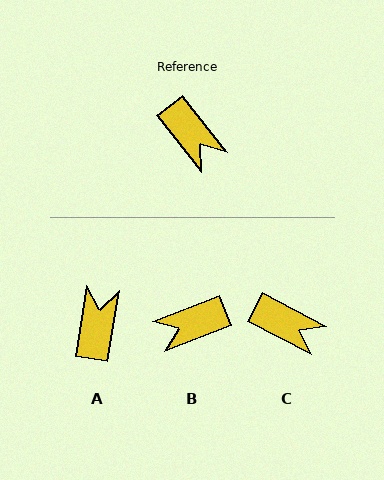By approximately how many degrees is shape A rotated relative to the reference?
Approximately 133 degrees counter-clockwise.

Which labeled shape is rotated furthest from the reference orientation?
A, about 133 degrees away.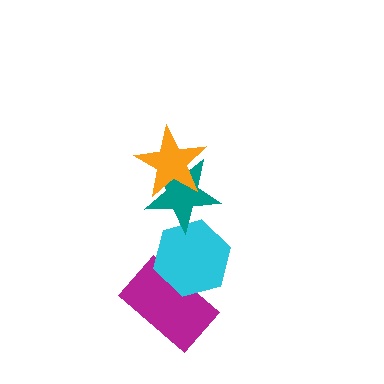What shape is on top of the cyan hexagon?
The teal star is on top of the cyan hexagon.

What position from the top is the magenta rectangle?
The magenta rectangle is 4th from the top.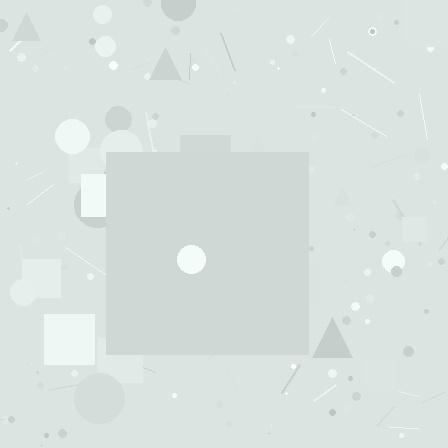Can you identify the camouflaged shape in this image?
The camouflaged shape is a square.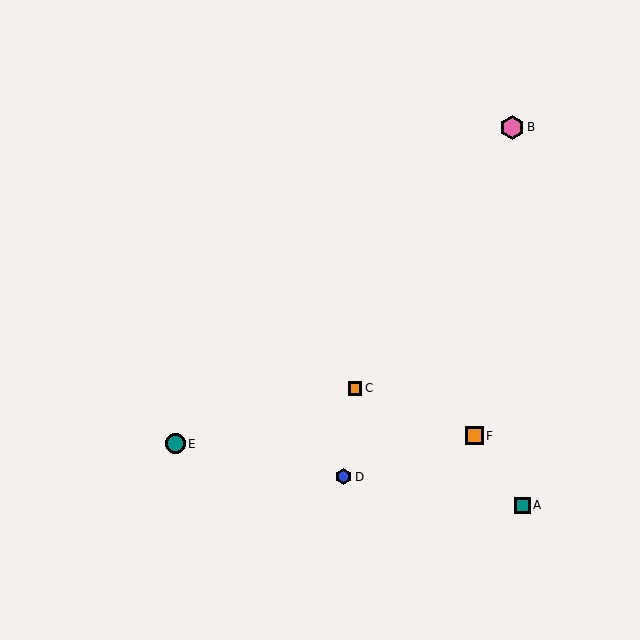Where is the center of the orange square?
The center of the orange square is at (355, 388).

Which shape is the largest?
The pink hexagon (labeled B) is the largest.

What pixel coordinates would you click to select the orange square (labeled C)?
Click at (355, 388) to select the orange square C.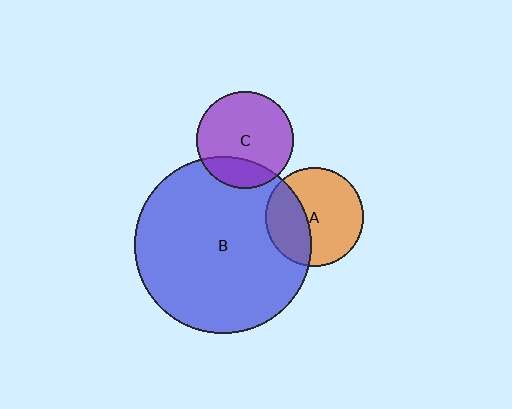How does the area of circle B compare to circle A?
Approximately 3.2 times.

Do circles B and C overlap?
Yes.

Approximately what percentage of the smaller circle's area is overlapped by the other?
Approximately 20%.